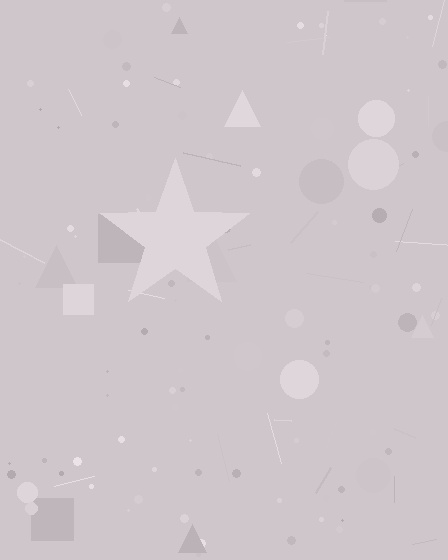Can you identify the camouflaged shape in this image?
The camouflaged shape is a star.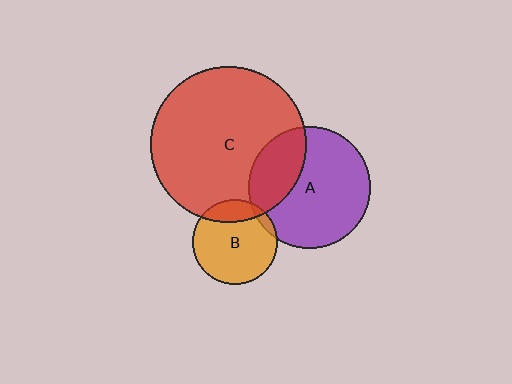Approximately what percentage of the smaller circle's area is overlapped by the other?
Approximately 20%.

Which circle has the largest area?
Circle C (red).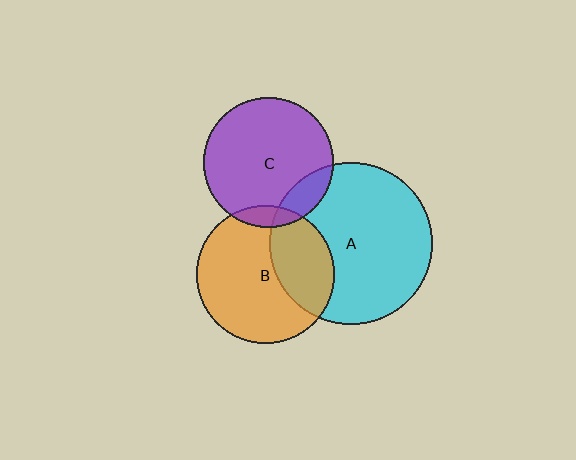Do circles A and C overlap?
Yes.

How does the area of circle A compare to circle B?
Approximately 1.4 times.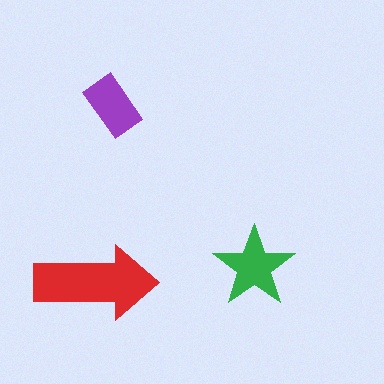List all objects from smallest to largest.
The purple rectangle, the green star, the red arrow.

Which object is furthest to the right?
The green star is rightmost.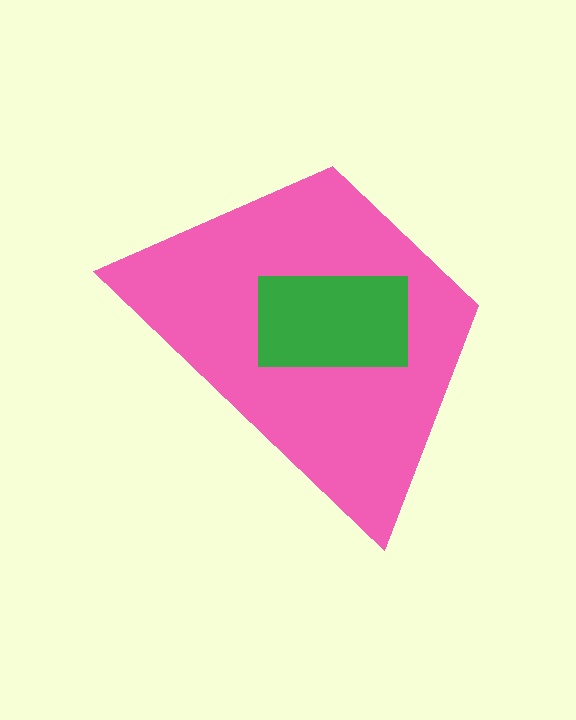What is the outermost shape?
The pink trapezoid.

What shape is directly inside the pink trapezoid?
The green rectangle.